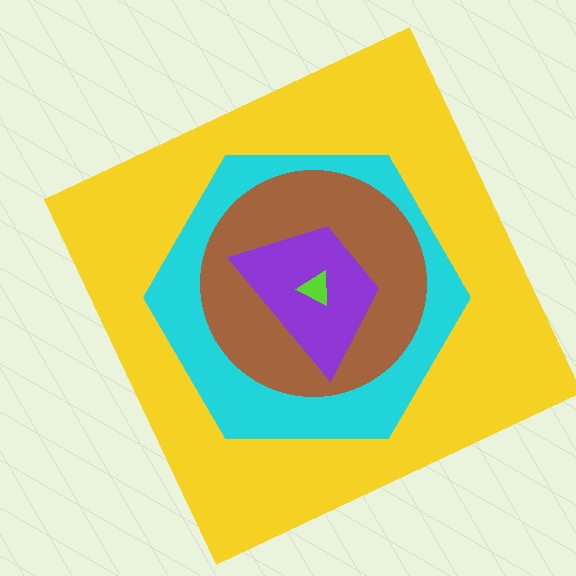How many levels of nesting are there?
5.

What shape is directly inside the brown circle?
The purple trapezoid.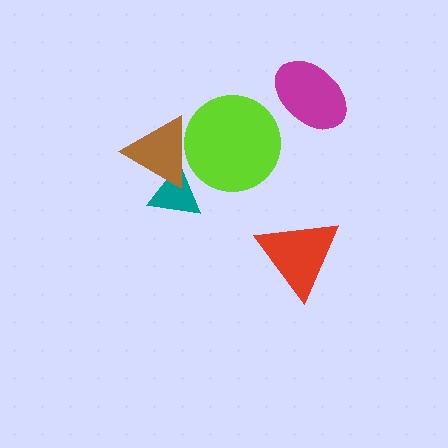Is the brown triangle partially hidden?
Yes, it is partially covered by another shape.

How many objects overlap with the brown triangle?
2 objects overlap with the brown triangle.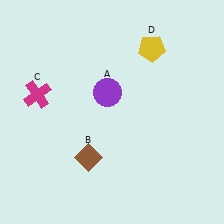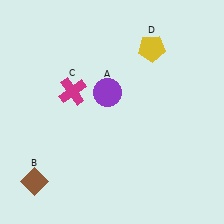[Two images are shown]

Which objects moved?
The objects that moved are: the brown diamond (B), the magenta cross (C).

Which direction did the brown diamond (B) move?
The brown diamond (B) moved left.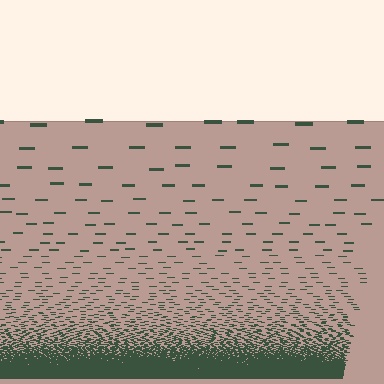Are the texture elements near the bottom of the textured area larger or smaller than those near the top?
Smaller. The gradient is inverted — elements near the bottom are smaller and denser.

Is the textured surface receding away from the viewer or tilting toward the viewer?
The surface appears to tilt toward the viewer. Texture elements get larger and sparser toward the top.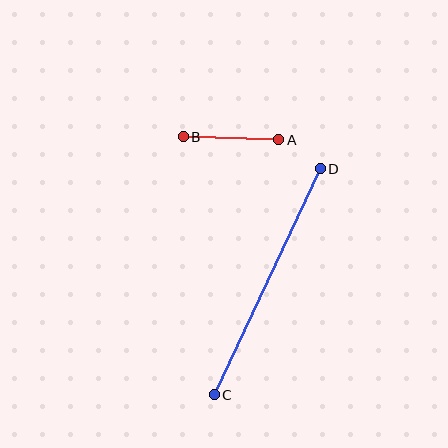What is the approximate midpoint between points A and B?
The midpoint is at approximately (231, 138) pixels.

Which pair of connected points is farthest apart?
Points C and D are farthest apart.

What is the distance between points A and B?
The distance is approximately 96 pixels.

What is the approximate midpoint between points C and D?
The midpoint is at approximately (267, 282) pixels.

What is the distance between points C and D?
The distance is approximately 250 pixels.